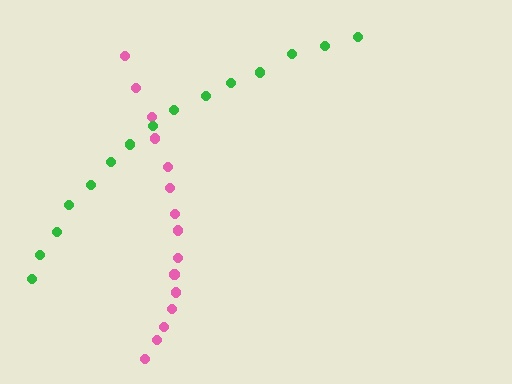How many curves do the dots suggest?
There are 2 distinct paths.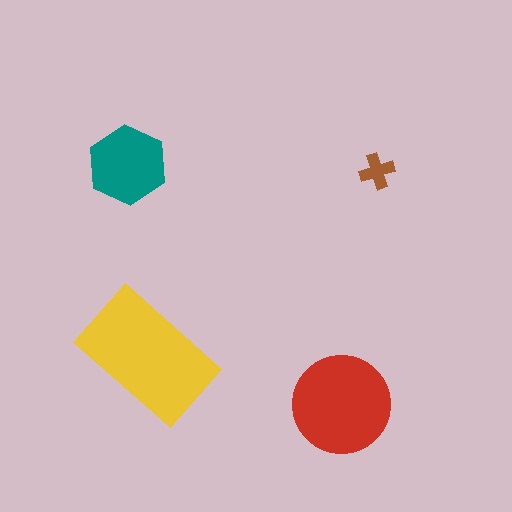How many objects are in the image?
There are 4 objects in the image.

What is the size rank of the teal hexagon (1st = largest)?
3rd.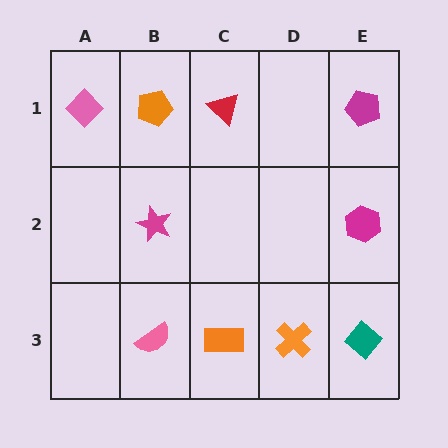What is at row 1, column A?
A pink diamond.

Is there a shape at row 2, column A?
No, that cell is empty.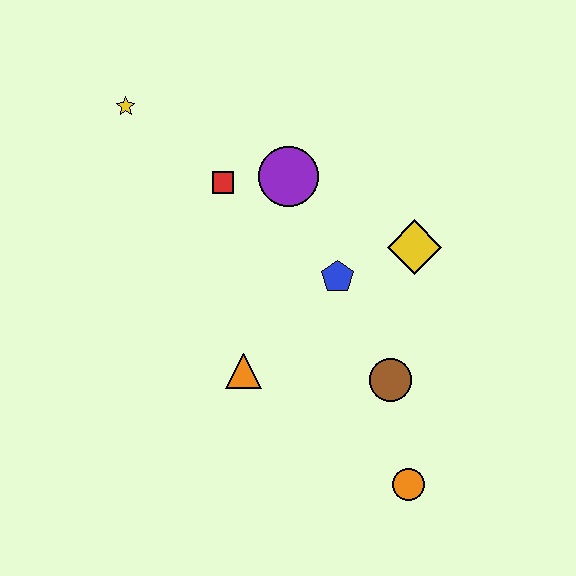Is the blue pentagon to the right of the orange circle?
No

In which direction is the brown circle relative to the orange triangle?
The brown circle is to the right of the orange triangle.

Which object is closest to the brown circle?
The orange circle is closest to the brown circle.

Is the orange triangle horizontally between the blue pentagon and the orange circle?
No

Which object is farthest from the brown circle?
The yellow star is farthest from the brown circle.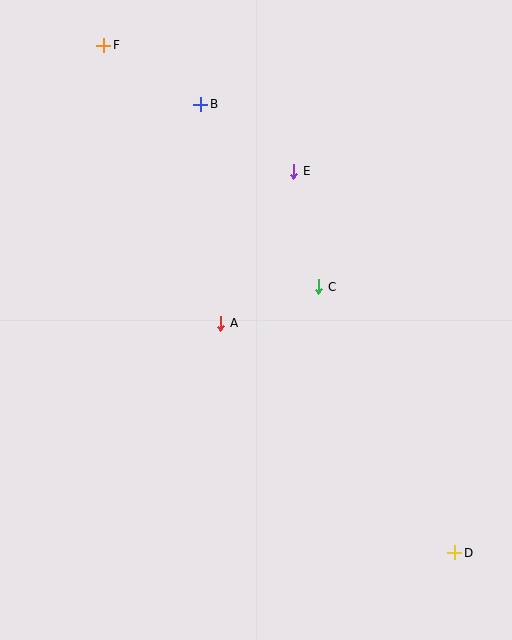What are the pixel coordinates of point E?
Point E is at (294, 171).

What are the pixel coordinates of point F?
Point F is at (104, 45).